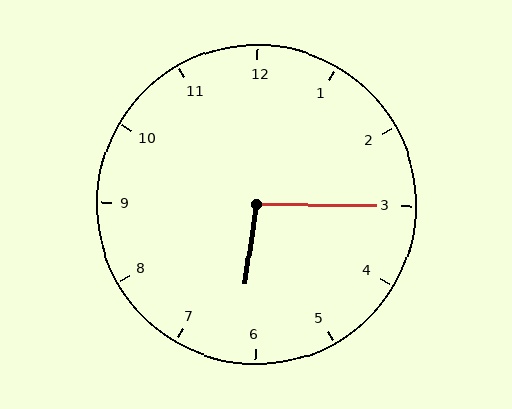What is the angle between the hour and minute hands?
Approximately 98 degrees.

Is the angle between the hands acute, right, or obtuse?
It is obtuse.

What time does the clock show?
6:15.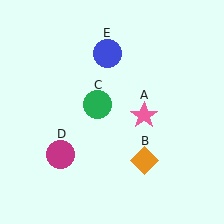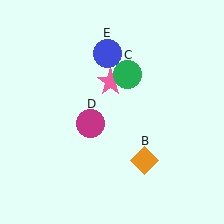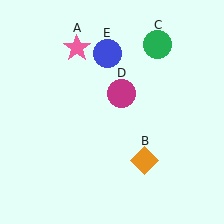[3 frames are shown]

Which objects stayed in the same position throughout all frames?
Orange diamond (object B) and blue circle (object E) remained stationary.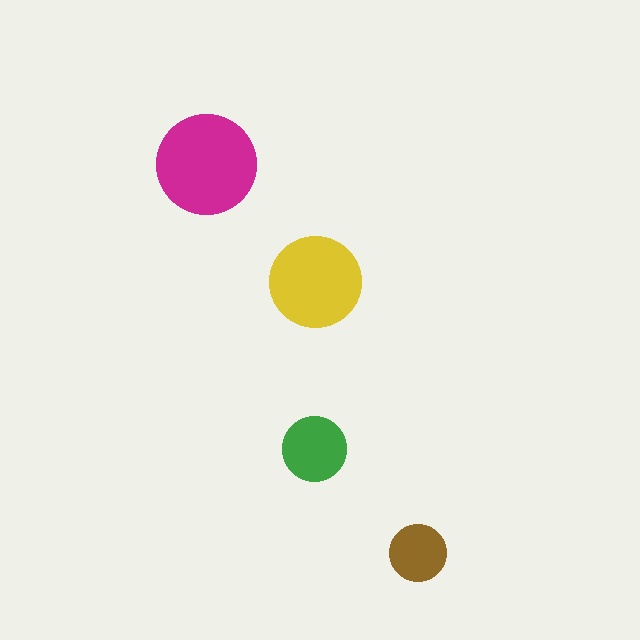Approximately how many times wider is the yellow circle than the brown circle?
About 1.5 times wider.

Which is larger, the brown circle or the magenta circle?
The magenta one.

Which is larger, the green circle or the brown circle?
The green one.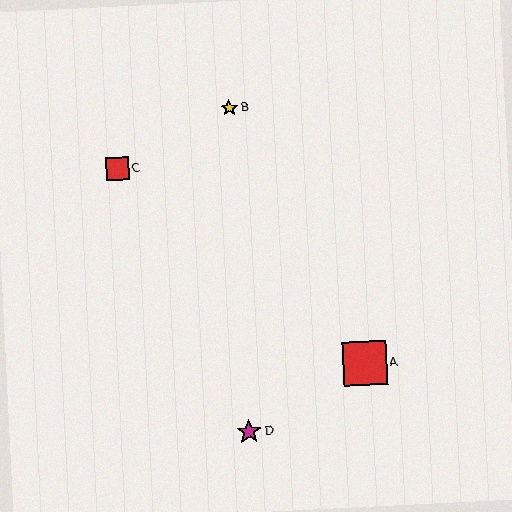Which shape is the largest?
The red square (labeled A) is the largest.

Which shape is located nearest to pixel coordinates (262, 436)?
The magenta star (labeled D) at (249, 432) is nearest to that location.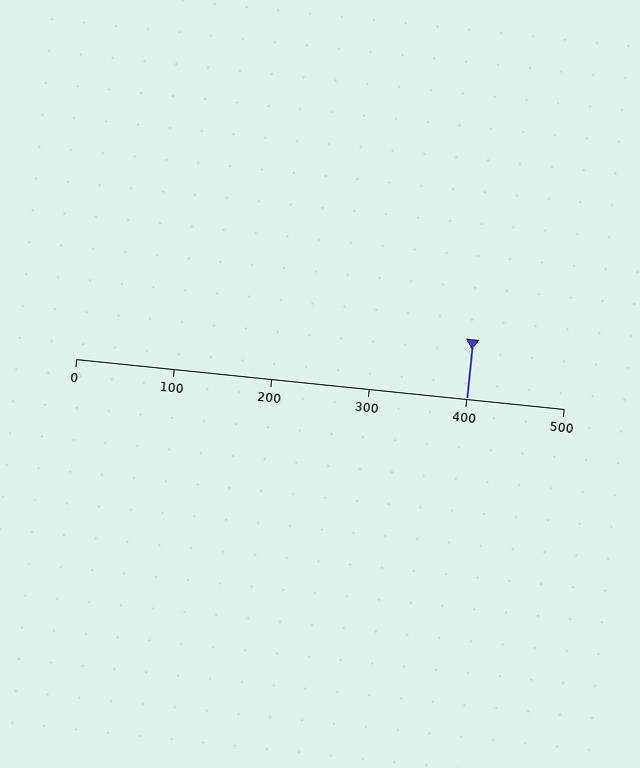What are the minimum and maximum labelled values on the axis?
The axis runs from 0 to 500.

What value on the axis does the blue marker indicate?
The marker indicates approximately 400.